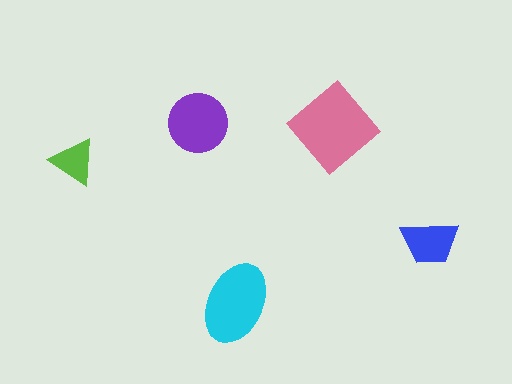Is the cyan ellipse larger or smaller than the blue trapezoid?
Larger.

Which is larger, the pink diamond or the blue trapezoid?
The pink diamond.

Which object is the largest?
The pink diamond.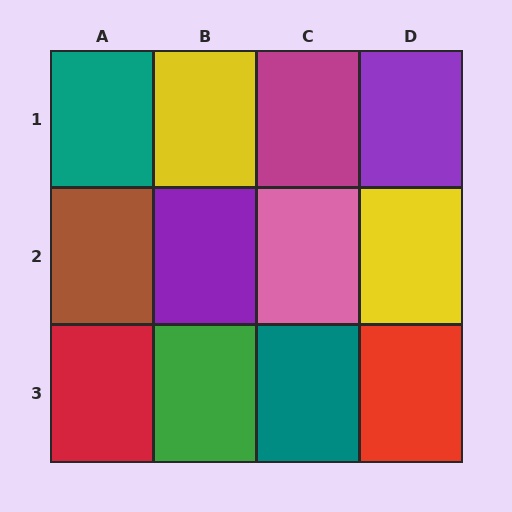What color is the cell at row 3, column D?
Red.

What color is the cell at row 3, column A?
Red.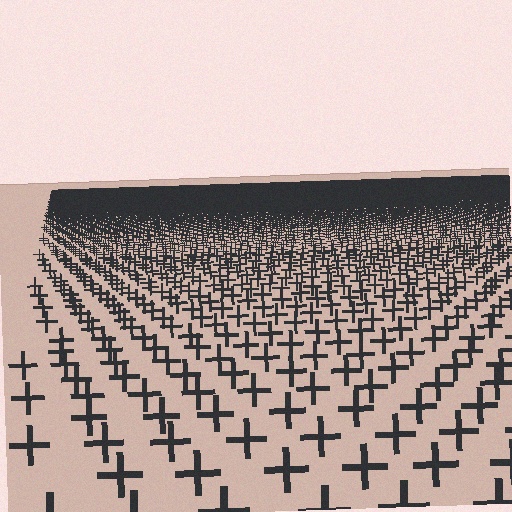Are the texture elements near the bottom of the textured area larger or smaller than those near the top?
Larger. Near the bottom, elements are closer to the viewer and appear at a bigger on-screen size.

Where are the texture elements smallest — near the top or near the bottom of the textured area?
Near the top.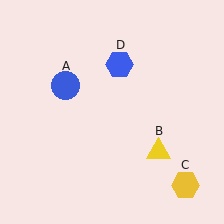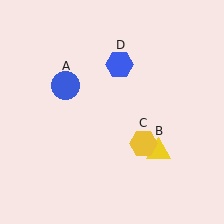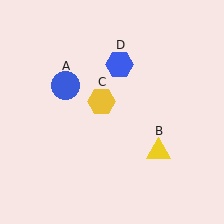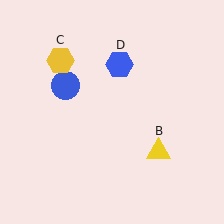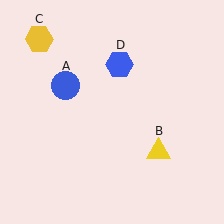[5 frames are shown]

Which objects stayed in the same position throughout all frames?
Blue circle (object A) and yellow triangle (object B) and blue hexagon (object D) remained stationary.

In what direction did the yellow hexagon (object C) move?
The yellow hexagon (object C) moved up and to the left.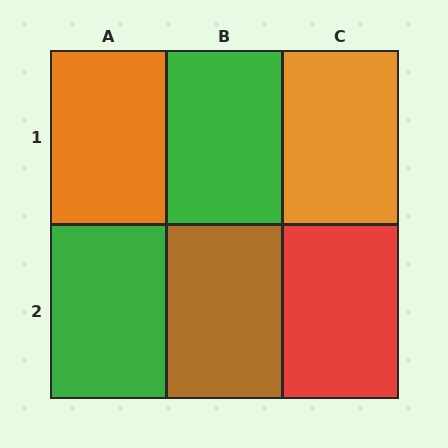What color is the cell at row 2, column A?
Green.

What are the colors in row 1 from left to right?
Orange, green, orange.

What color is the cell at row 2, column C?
Red.